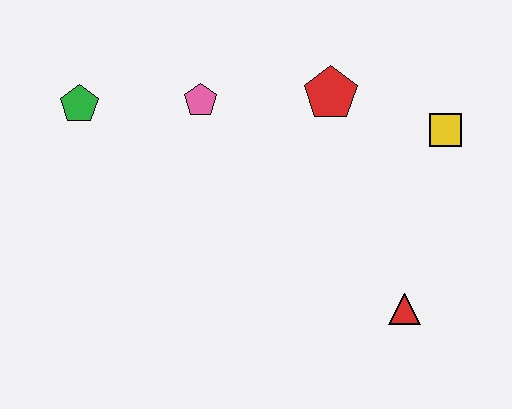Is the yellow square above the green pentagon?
No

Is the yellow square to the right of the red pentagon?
Yes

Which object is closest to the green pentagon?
The pink pentagon is closest to the green pentagon.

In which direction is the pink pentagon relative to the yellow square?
The pink pentagon is to the left of the yellow square.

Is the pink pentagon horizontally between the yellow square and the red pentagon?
No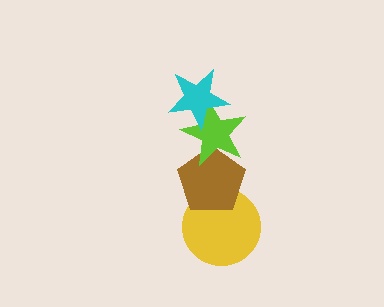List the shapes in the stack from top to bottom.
From top to bottom: the cyan star, the lime star, the brown pentagon, the yellow circle.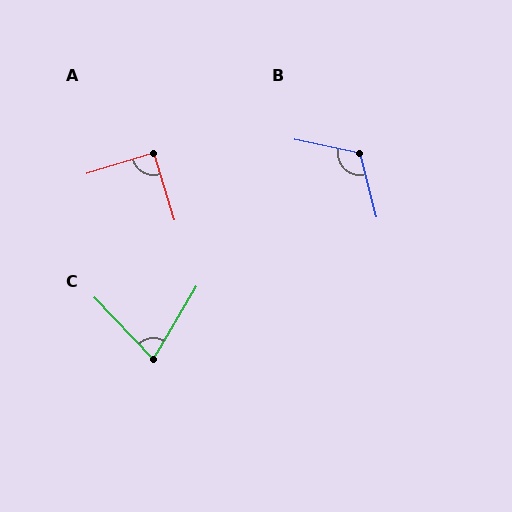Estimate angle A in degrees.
Approximately 90 degrees.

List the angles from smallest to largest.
C (74°), A (90°), B (117°).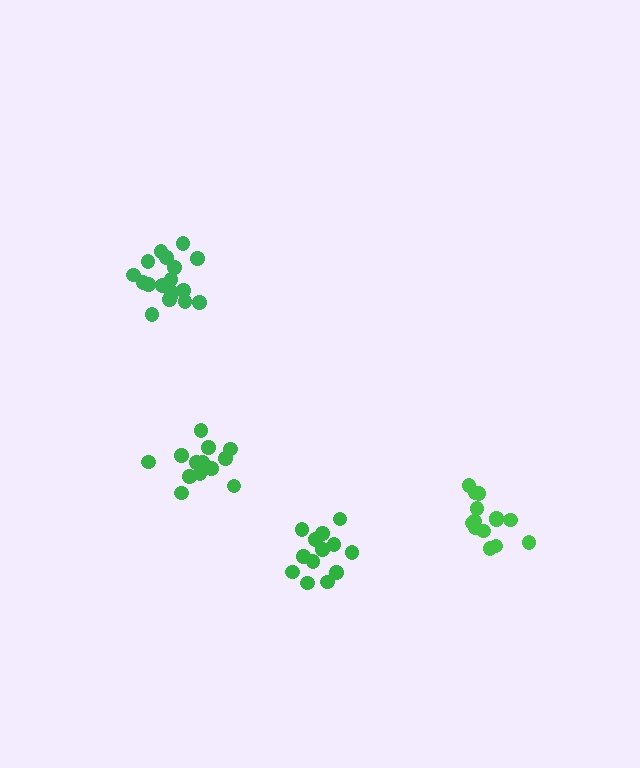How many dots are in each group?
Group 1: 13 dots, Group 2: 14 dots, Group 3: 13 dots, Group 4: 19 dots (59 total).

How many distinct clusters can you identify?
There are 4 distinct clusters.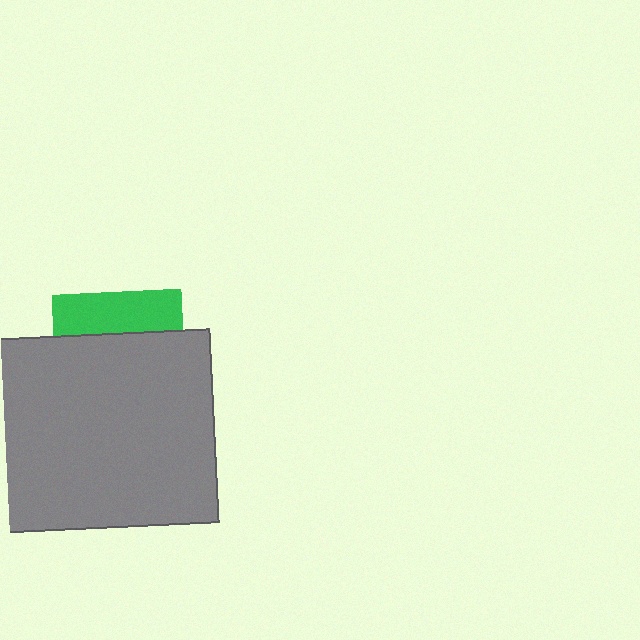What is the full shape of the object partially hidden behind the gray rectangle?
The partially hidden object is a green square.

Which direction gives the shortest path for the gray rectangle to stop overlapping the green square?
Moving down gives the shortest separation.